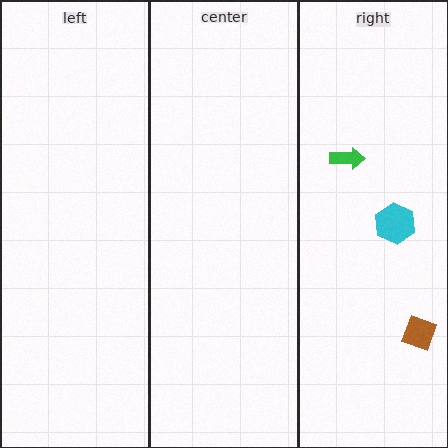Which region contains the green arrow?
The right region.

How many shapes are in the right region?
3.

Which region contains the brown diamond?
The right region.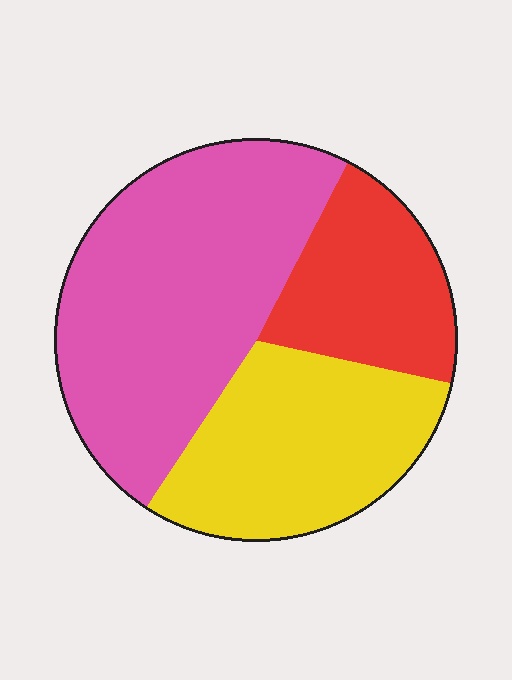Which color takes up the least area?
Red, at roughly 20%.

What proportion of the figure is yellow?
Yellow takes up between a quarter and a half of the figure.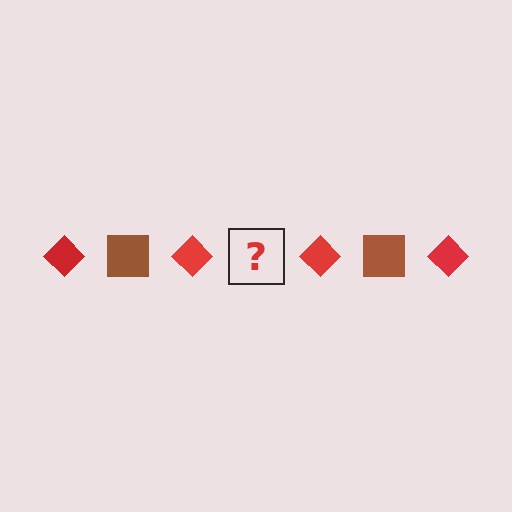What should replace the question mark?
The question mark should be replaced with a brown square.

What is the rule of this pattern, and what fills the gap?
The rule is that the pattern alternates between red diamond and brown square. The gap should be filled with a brown square.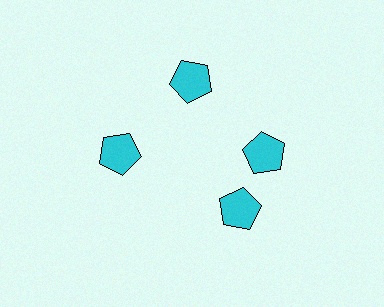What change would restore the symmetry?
The symmetry would be restored by rotating it back into even spacing with its neighbors so that all 4 pentagons sit at equal angles and equal distance from the center.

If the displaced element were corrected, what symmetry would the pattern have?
It would have 4-fold rotational symmetry — the pattern would map onto itself every 90 degrees.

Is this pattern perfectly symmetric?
No. The 4 cyan pentagons are arranged in a ring, but one element near the 6 o'clock position is rotated out of alignment along the ring, breaking the 4-fold rotational symmetry.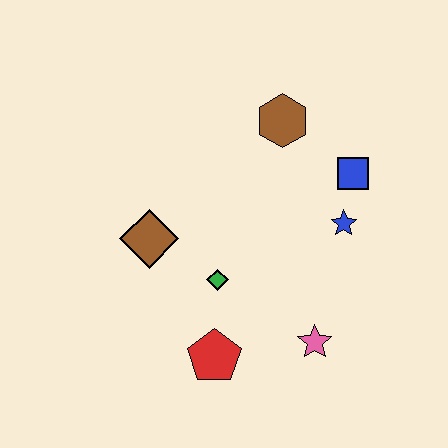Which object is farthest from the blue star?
The brown diamond is farthest from the blue star.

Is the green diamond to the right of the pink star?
No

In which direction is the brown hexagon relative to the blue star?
The brown hexagon is above the blue star.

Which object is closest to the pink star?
The red pentagon is closest to the pink star.